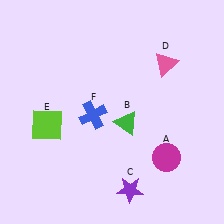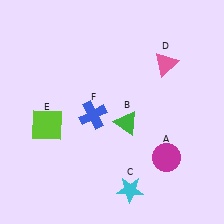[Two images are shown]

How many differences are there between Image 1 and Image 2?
There is 1 difference between the two images.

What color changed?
The star (C) changed from purple in Image 1 to cyan in Image 2.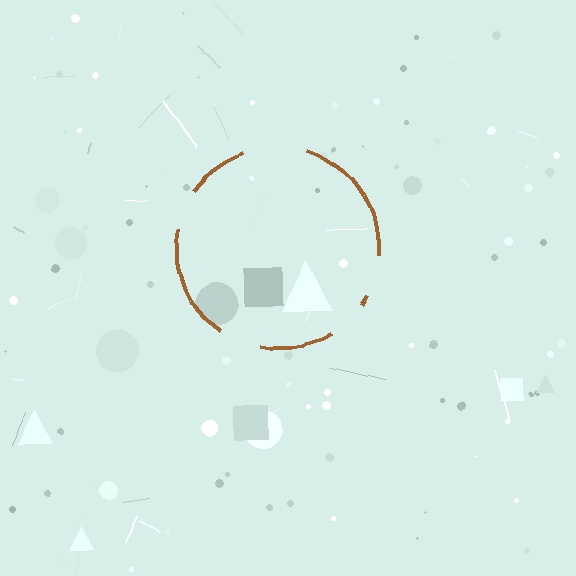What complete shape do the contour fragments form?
The contour fragments form a circle.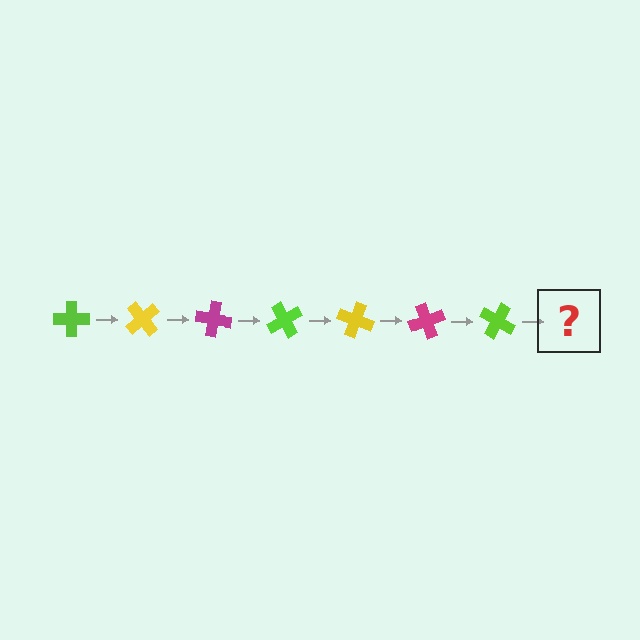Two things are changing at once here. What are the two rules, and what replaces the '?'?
The two rules are that it rotates 50 degrees each step and the color cycles through lime, yellow, and magenta. The '?' should be a yellow cross, rotated 350 degrees from the start.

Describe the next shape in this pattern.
It should be a yellow cross, rotated 350 degrees from the start.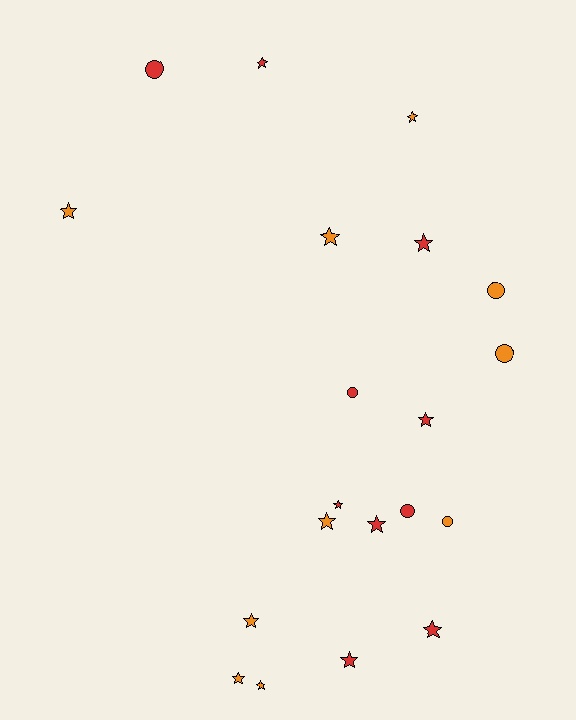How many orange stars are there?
There are 7 orange stars.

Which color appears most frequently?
Red, with 10 objects.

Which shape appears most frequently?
Star, with 14 objects.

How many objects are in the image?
There are 20 objects.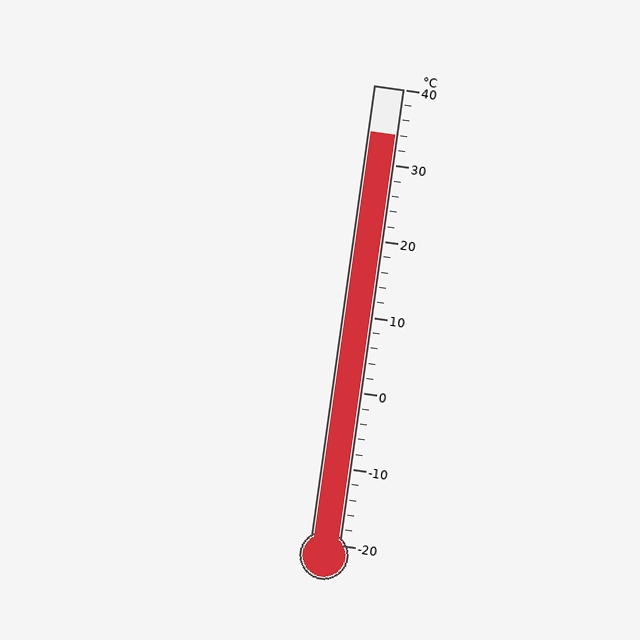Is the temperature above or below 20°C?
The temperature is above 20°C.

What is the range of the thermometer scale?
The thermometer scale ranges from -20°C to 40°C.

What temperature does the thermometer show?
The thermometer shows approximately 34°C.